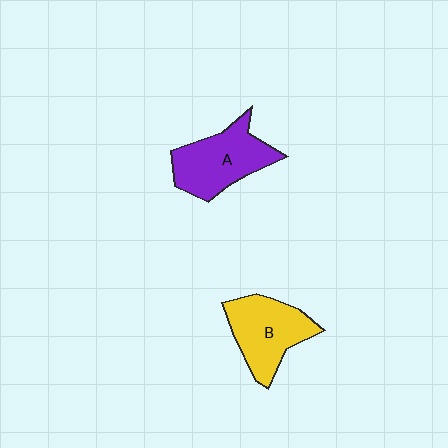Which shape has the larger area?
Shape A (purple).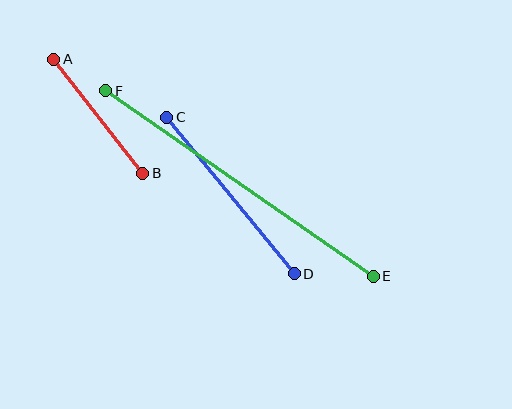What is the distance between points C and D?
The distance is approximately 202 pixels.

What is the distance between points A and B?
The distance is approximately 145 pixels.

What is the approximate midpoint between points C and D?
The midpoint is at approximately (231, 196) pixels.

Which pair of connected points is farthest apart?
Points E and F are farthest apart.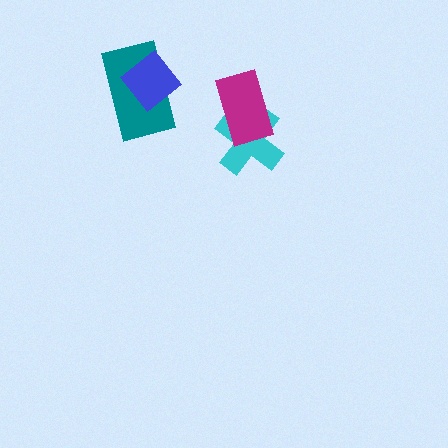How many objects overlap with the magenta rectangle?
1 object overlaps with the magenta rectangle.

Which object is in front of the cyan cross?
The magenta rectangle is in front of the cyan cross.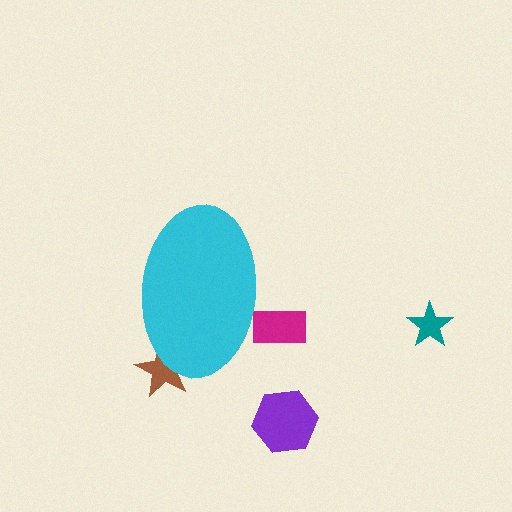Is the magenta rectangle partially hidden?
Yes, the magenta rectangle is partially hidden behind the cyan ellipse.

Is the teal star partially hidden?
No, the teal star is fully visible.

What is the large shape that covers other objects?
A cyan ellipse.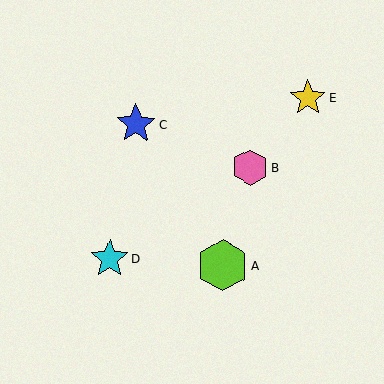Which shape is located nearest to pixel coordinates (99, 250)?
The cyan star (labeled D) at (110, 259) is nearest to that location.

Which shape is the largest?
The lime hexagon (labeled A) is the largest.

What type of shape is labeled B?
Shape B is a pink hexagon.